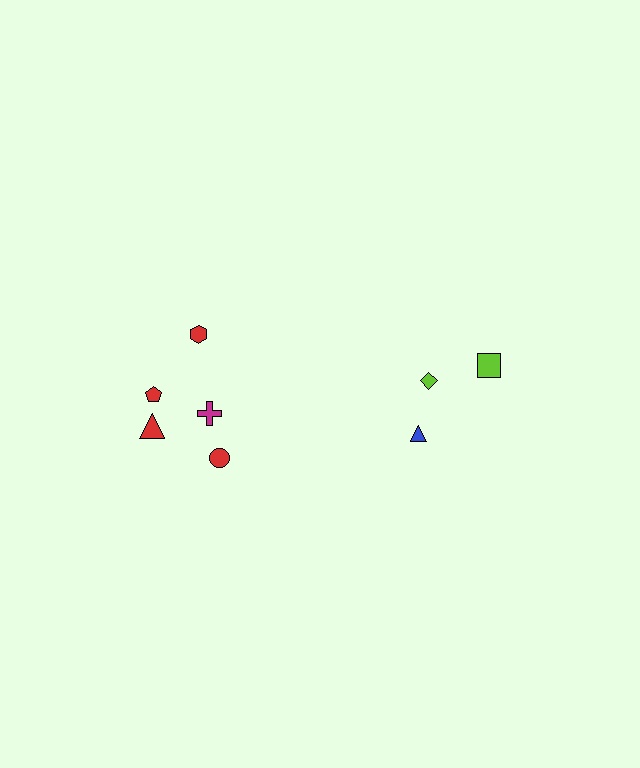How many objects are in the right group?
There are 3 objects.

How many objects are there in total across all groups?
There are 8 objects.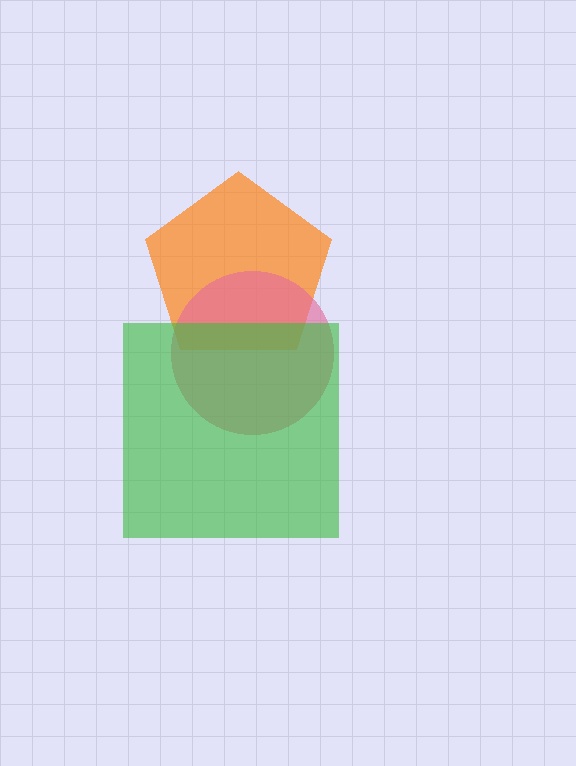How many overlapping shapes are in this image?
There are 3 overlapping shapes in the image.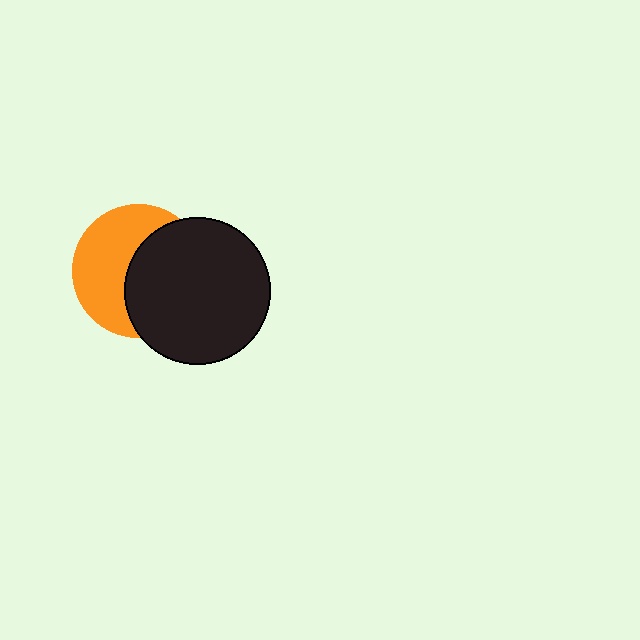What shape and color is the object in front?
The object in front is a black circle.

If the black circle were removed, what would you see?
You would see the complete orange circle.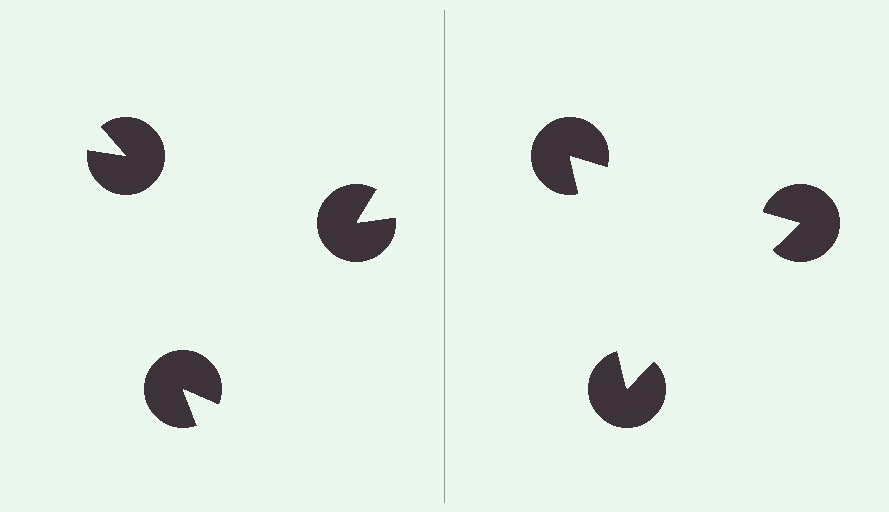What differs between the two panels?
The pac-man discs are positioned identically on both sides; only the wedge orientations differ. On the right they align to a triangle; on the left they are misaligned.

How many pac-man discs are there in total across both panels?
6 — 3 on each side.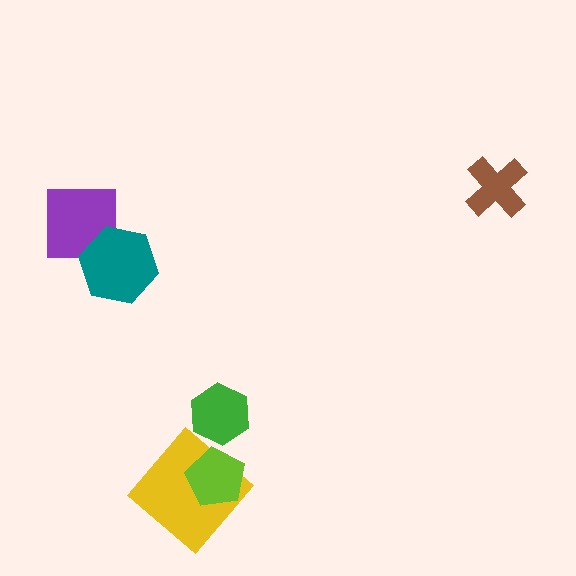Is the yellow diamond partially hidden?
Yes, it is partially covered by another shape.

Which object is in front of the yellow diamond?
The lime pentagon is in front of the yellow diamond.